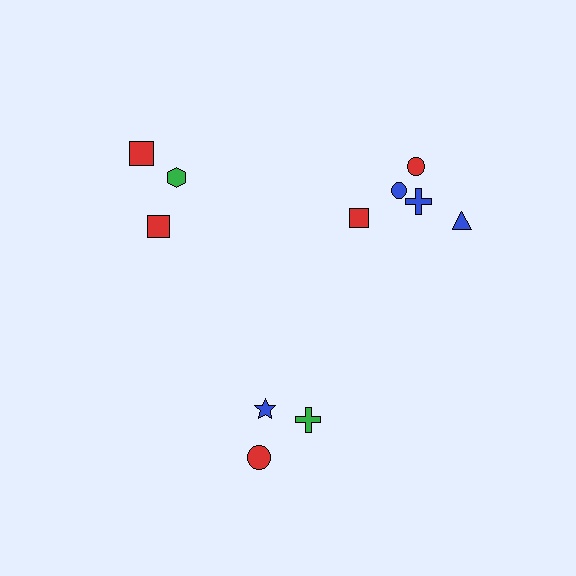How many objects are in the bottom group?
There are 3 objects.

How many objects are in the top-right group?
There are 5 objects.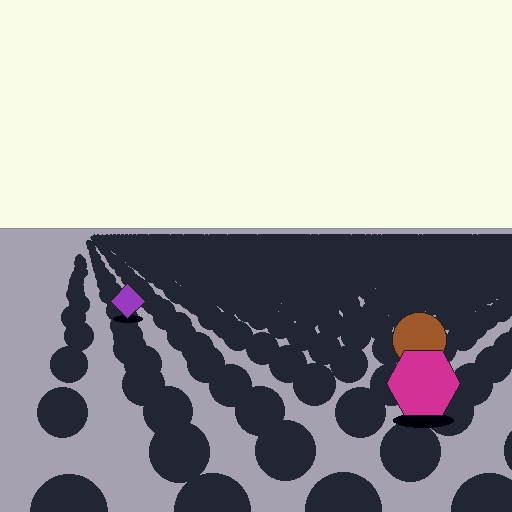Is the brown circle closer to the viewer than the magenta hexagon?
No. The magenta hexagon is closer — you can tell from the texture gradient: the ground texture is coarser near it.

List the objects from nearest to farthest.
From nearest to farthest: the magenta hexagon, the brown circle, the purple diamond.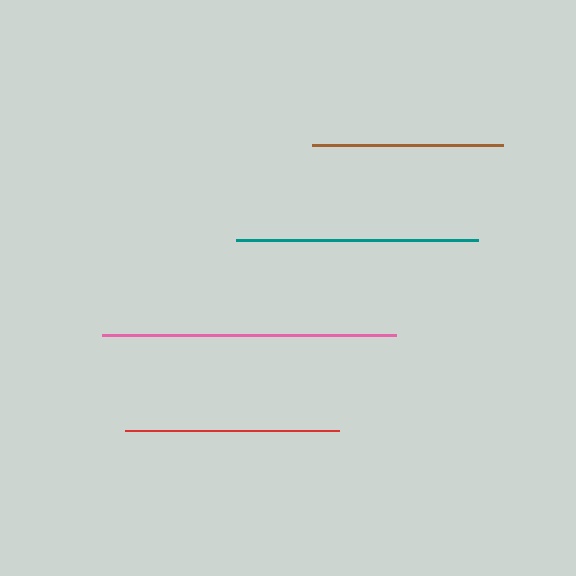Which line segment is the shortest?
The brown line is the shortest at approximately 191 pixels.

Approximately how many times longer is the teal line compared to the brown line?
The teal line is approximately 1.3 times the length of the brown line.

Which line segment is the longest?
The pink line is the longest at approximately 295 pixels.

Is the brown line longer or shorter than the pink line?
The pink line is longer than the brown line.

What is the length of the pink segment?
The pink segment is approximately 295 pixels long.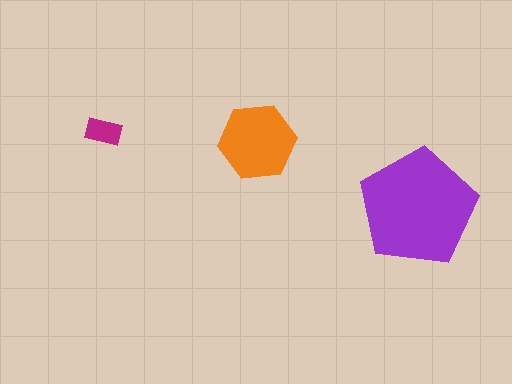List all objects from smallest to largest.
The magenta rectangle, the orange hexagon, the purple pentagon.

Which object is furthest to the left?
The magenta rectangle is leftmost.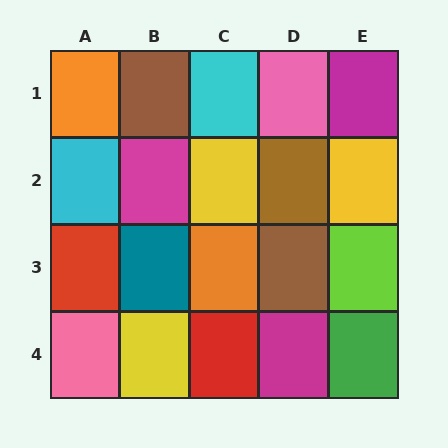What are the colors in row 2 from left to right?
Cyan, magenta, yellow, brown, yellow.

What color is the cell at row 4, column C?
Red.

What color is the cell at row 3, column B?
Teal.